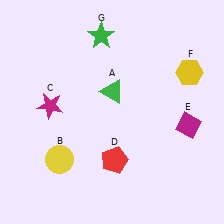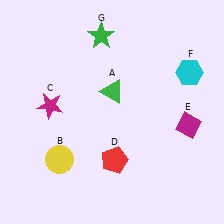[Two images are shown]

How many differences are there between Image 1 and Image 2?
There is 1 difference between the two images.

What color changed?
The hexagon (F) changed from yellow in Image 1 to cyan in Image 2.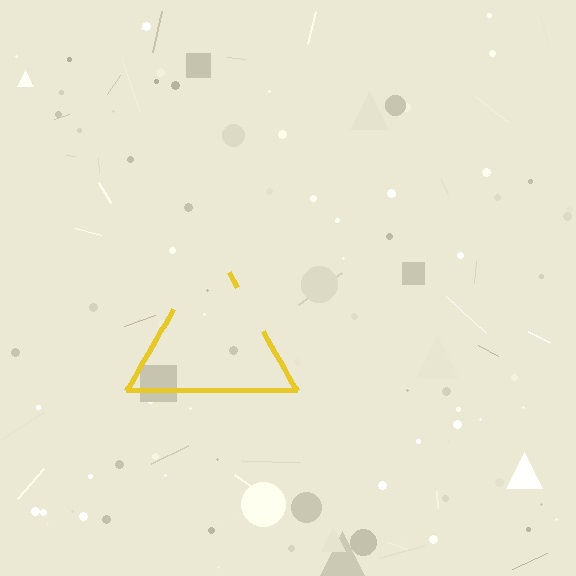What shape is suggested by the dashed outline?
The dashed outline suggests a triangle.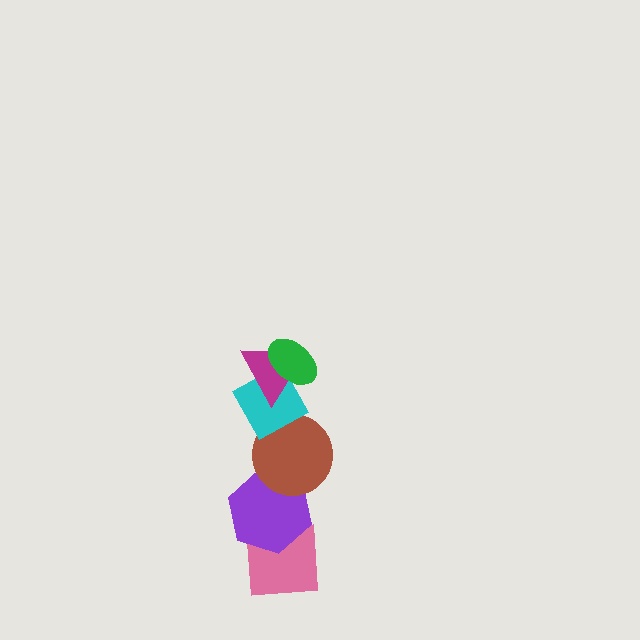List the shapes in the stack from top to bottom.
From top to bottom: the green ellipse, the magenta triangle, the cyan diamond, the brown circle, the purple hexagon, the pink square.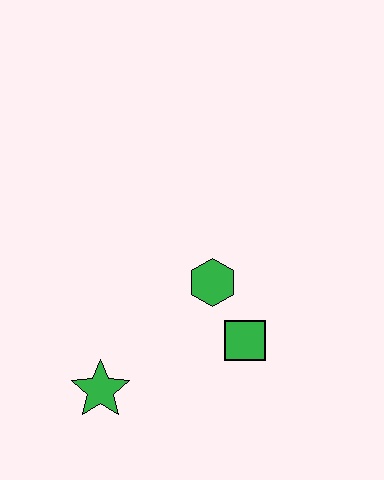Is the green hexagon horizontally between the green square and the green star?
Yes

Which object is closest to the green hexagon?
The green square is closest to the green hexagon.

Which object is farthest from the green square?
The green star is farthest from the green square.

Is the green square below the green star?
No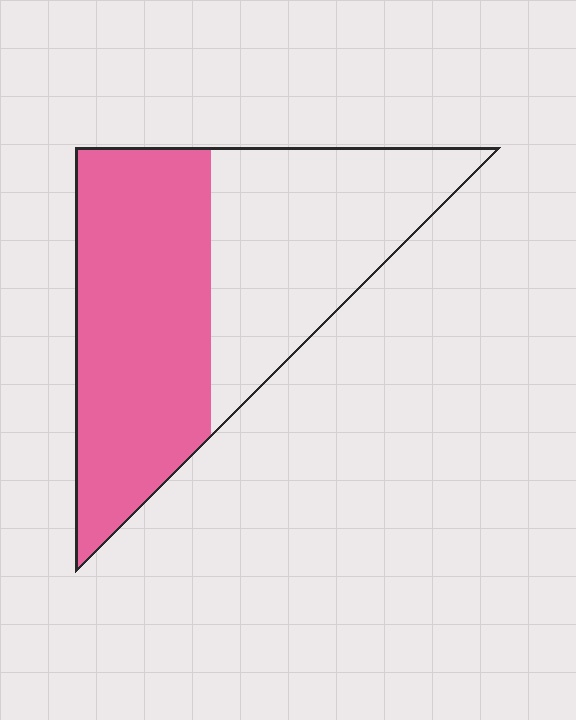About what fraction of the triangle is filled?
About one half (1/2).